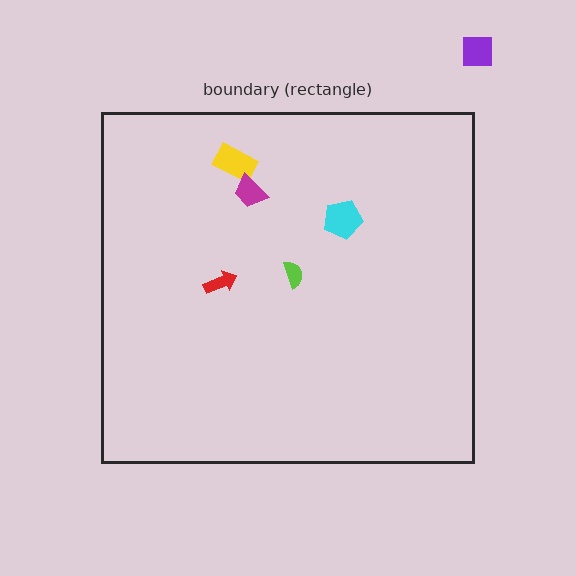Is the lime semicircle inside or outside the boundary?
Inside.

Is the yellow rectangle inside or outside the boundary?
Inside.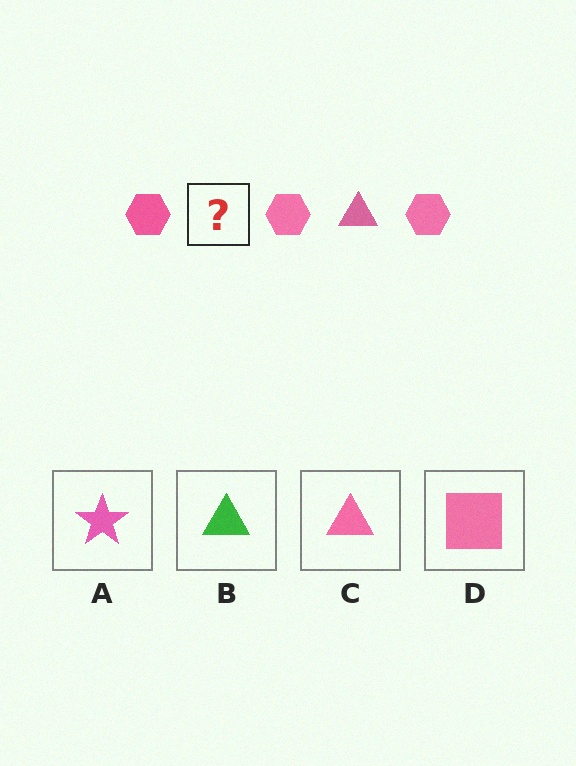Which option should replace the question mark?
Option C.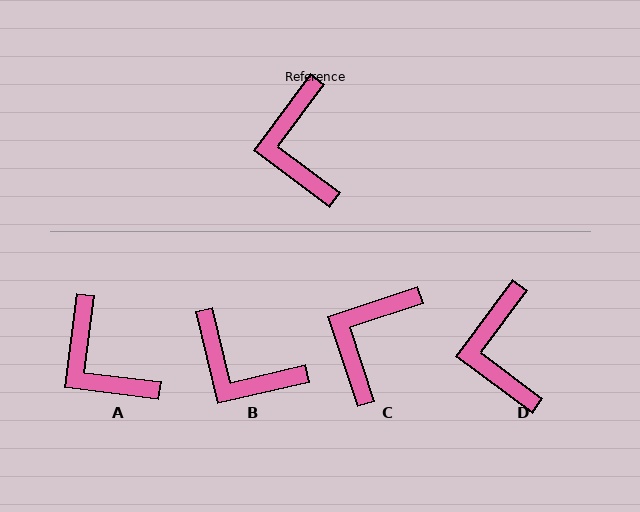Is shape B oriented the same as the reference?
No, it is off by about 50 degrees.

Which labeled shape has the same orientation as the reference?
D.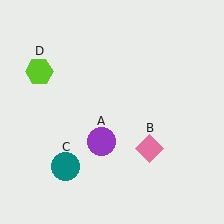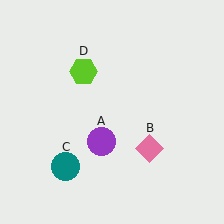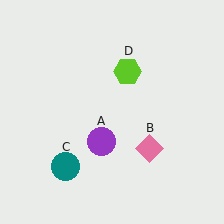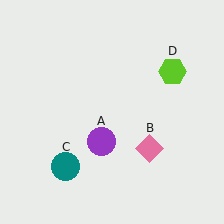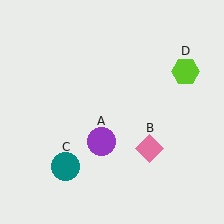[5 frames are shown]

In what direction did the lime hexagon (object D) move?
The lime hexagon (object D) moved right.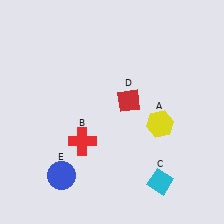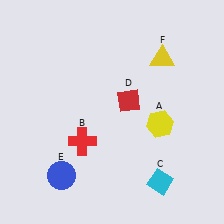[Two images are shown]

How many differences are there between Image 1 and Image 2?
There is 1 difference between the two images.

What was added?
A yellow triangle (F) was added in Image 2.